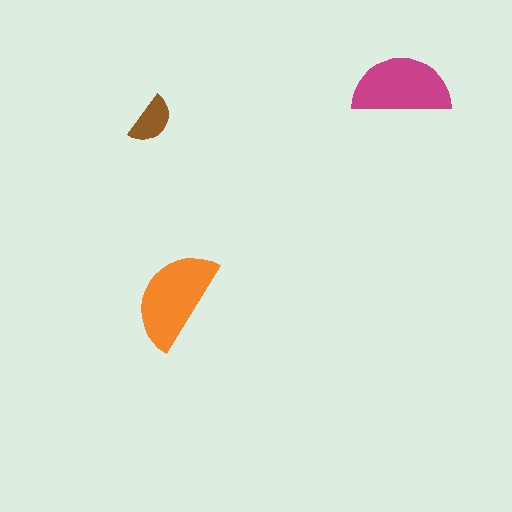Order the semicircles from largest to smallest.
the orange one, the magenta one, the brown one.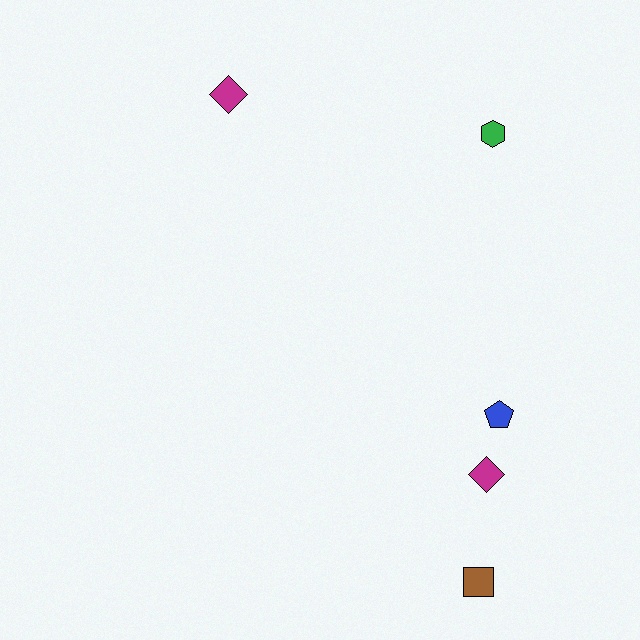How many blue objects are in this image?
There is 1 blue object.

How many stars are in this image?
There are no stars.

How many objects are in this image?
There are 5 objects.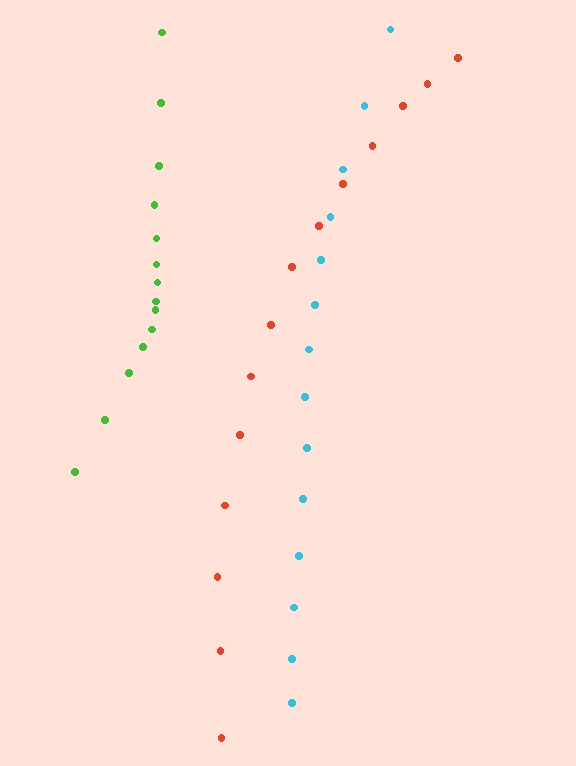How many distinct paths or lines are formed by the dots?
There are 3 distinct paths.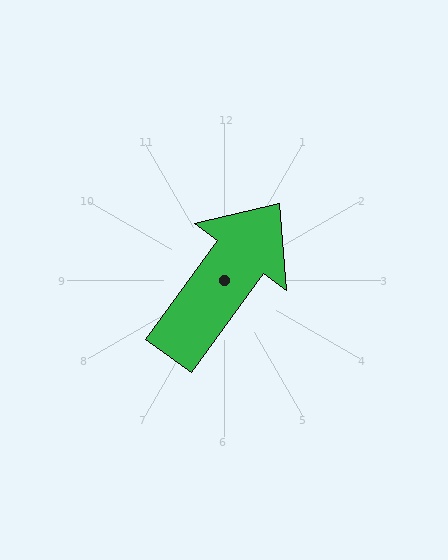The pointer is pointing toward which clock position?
Roughly 1 o'clock.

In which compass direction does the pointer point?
Northeast.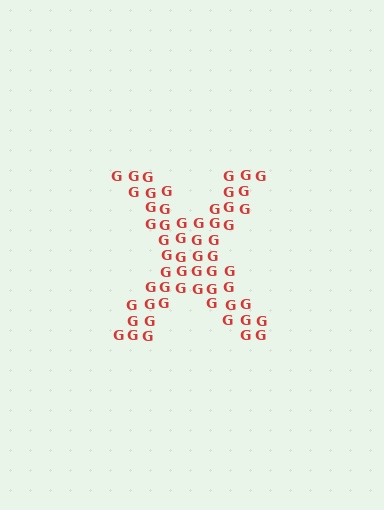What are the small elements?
The small elements are letter G's.